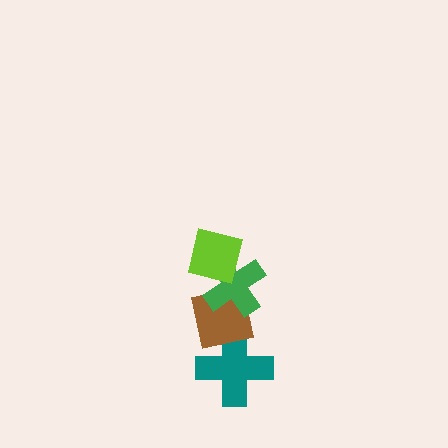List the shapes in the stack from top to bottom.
From top to bottom: the lime square, the green cross, the brown square, the teal cross.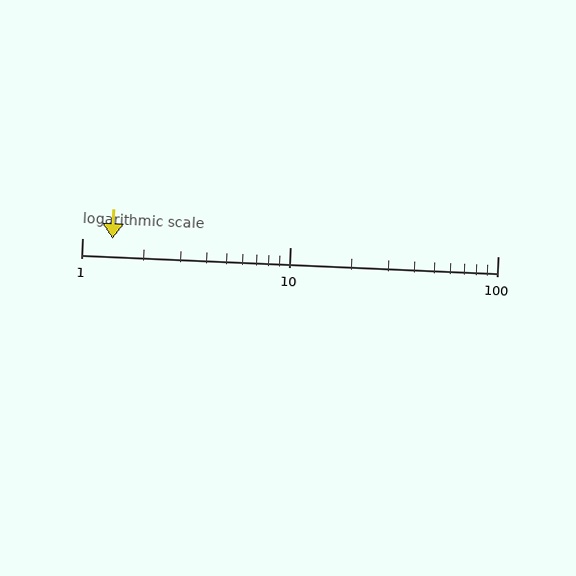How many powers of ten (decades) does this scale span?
The scale spans 2 decades, from 1 to 100.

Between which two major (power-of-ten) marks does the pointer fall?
The pointer is between 1 and 10.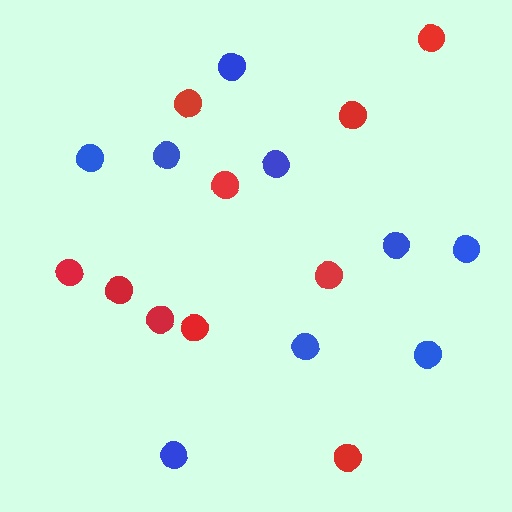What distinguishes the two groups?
There are 2 groups: one group of blue circles (9) and one group of red circles (10).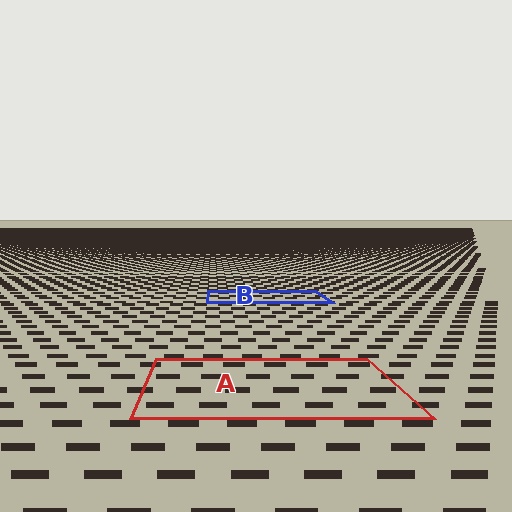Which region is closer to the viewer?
Region A is closer. The texture elements there are larger and more spread out.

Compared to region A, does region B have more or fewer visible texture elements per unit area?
Region B has more texture elements per unit area — they are packed more densely because it is farther away.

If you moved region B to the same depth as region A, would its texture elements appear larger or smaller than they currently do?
They would appear larger. At a closer depth, the same texture elements are projected at a bigger on-screen size.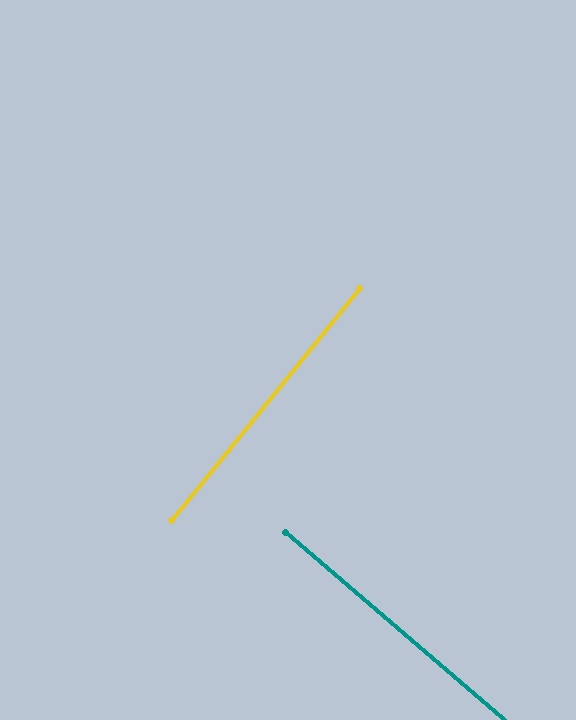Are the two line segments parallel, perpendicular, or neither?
Perpendicular — they meet at approximately 88°.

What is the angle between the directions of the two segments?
Approximately 88 degrees.